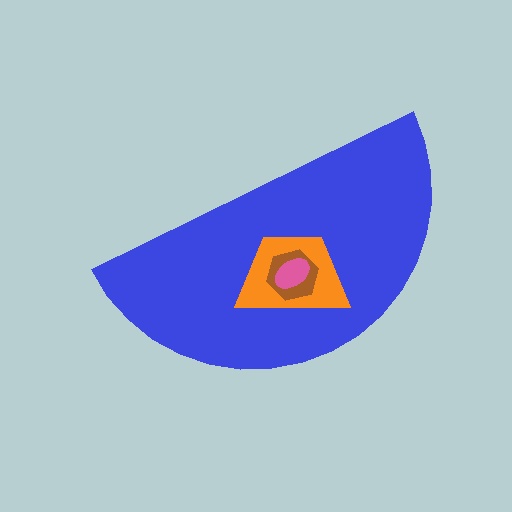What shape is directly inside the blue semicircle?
The orange trapezoid.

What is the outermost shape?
The blue semicircle.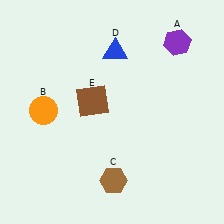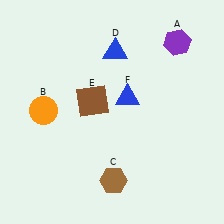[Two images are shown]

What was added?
A blue triangle (F) was added in Image 2.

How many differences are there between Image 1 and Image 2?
There is 1 difference between the two images.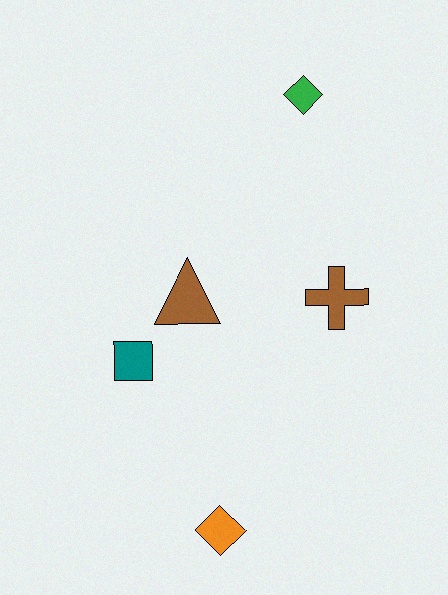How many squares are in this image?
There is 1 square.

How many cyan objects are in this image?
There are no cyan objects.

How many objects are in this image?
There are 5 objects.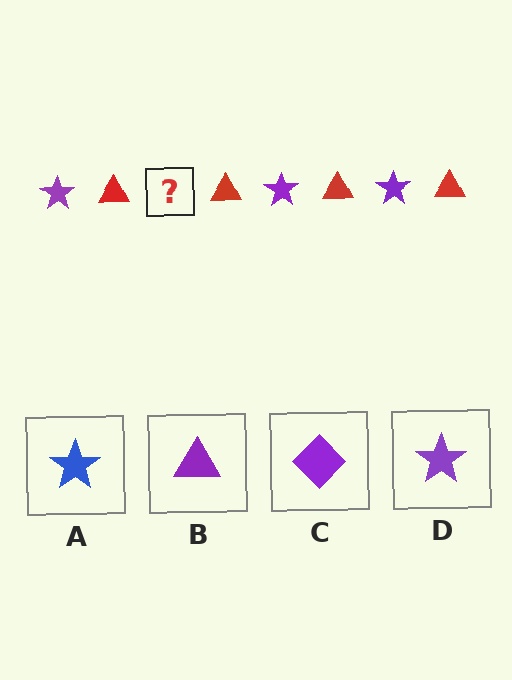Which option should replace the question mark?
Option D.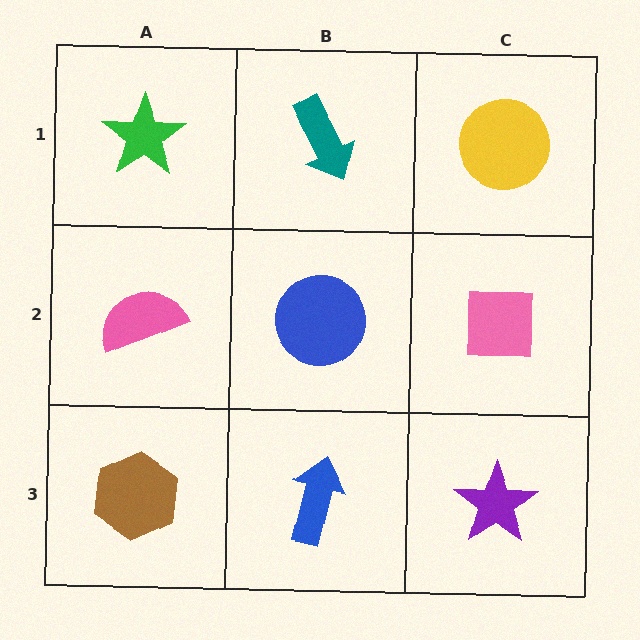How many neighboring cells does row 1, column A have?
2.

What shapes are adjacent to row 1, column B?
A blue circle (row 2, column B), a green star (row 1, column A), a yellow circle (row 1, column C).